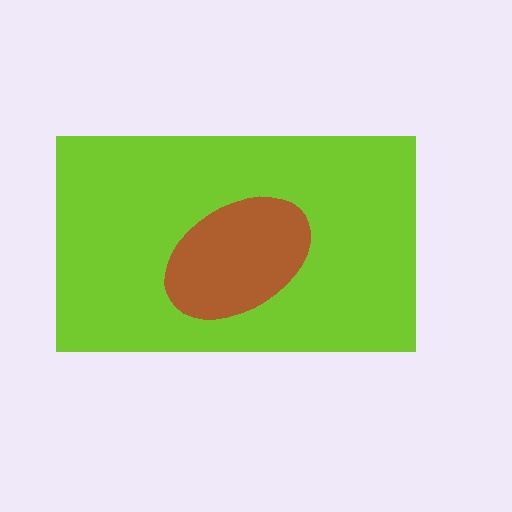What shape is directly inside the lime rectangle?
The brown ellipse.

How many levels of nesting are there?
2.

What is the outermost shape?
The lime rectangle.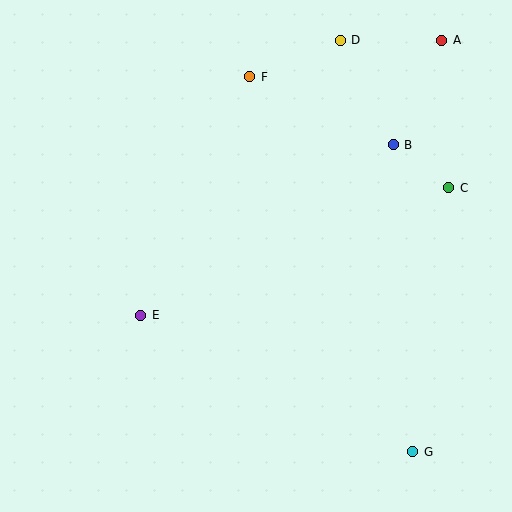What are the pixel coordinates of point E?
Point E is at (141, 315).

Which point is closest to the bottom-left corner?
Point E is closest to the bottom-left corner.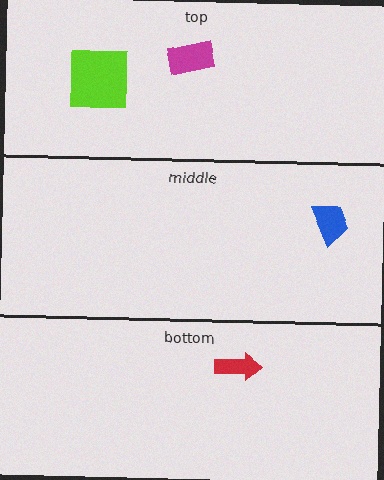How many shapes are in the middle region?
1.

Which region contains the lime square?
The top region.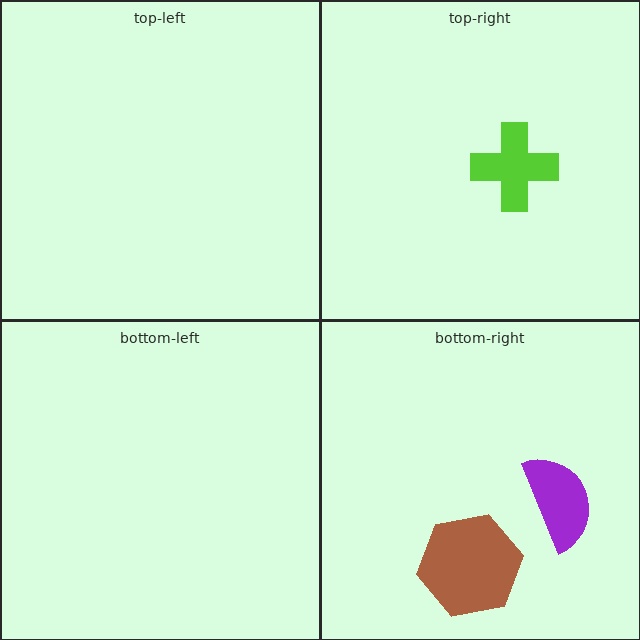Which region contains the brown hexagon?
The bottom-right region.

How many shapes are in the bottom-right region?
2.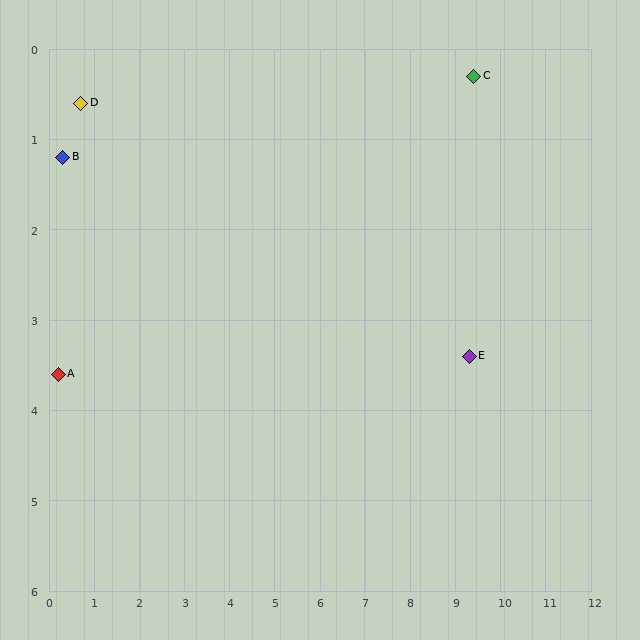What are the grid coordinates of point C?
Point C is at approximately (9.4, 0.3).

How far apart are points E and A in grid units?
Points E and A are about 9.1 grid units apart.